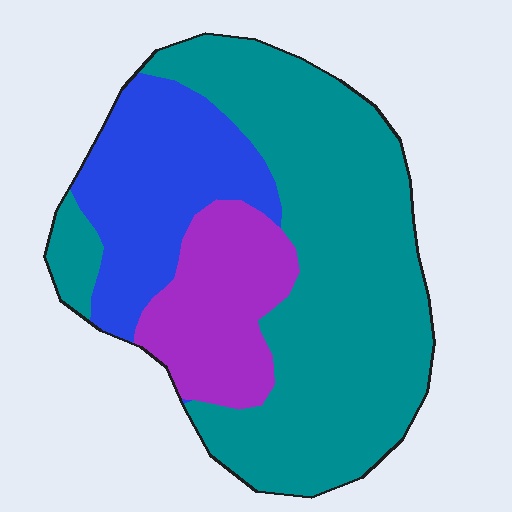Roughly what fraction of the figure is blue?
Blue covers 23% of the figure.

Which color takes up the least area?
Purple, at roughly 20%.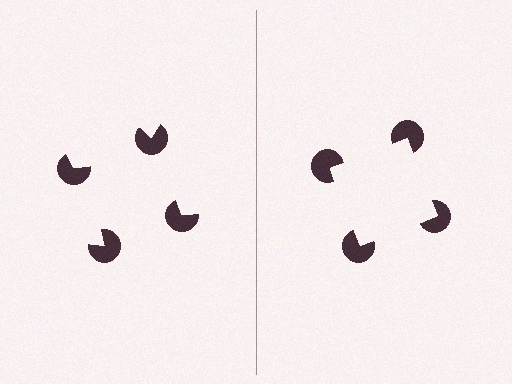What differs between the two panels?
The pac-man discs are positioned identically on both sides; only the wedge orientations differ. On the right they align to a square; on the left they are misaligned.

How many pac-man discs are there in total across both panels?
8 — 4 on each side.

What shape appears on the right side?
An illusory square.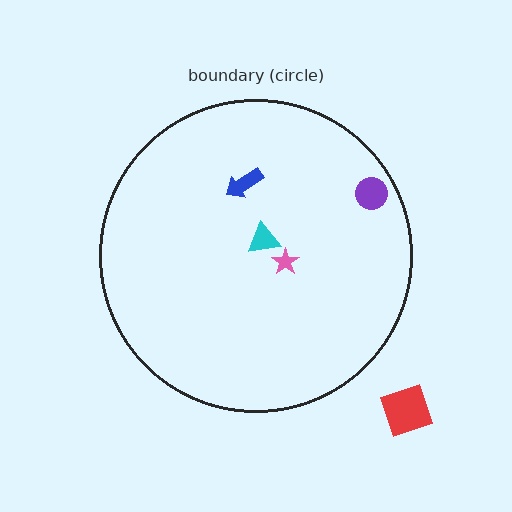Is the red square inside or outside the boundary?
Outside.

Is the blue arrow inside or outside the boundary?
Inside.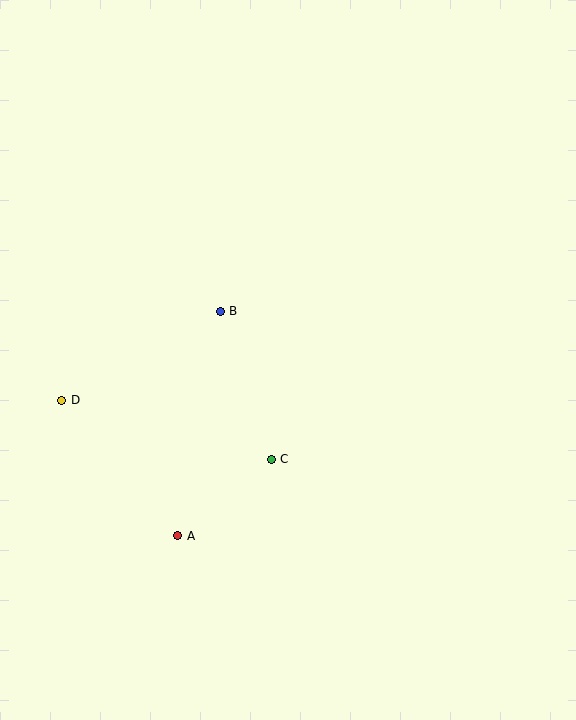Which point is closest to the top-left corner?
Point B is closest to the top-left corner.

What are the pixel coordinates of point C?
Point C is at (271, 459).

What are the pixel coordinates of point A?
Point A is at (178, 536).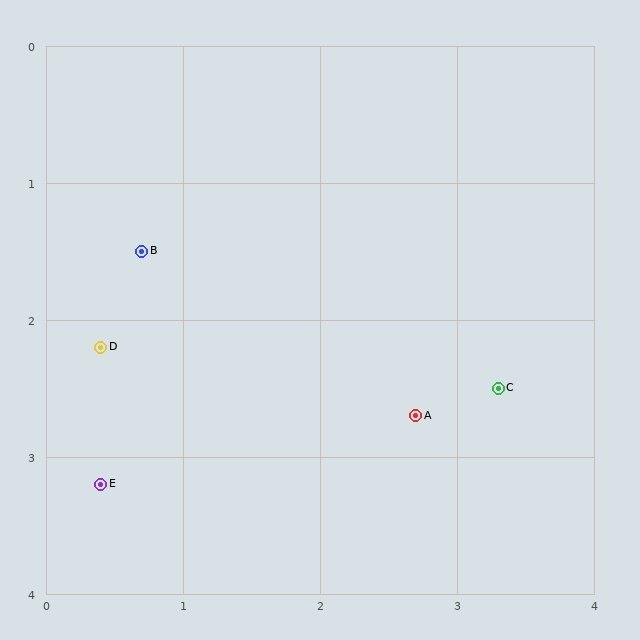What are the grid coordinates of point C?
Point C is at approximately (3.3, 2.5).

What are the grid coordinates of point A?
Point A is at approximately (2.7, 2.7).